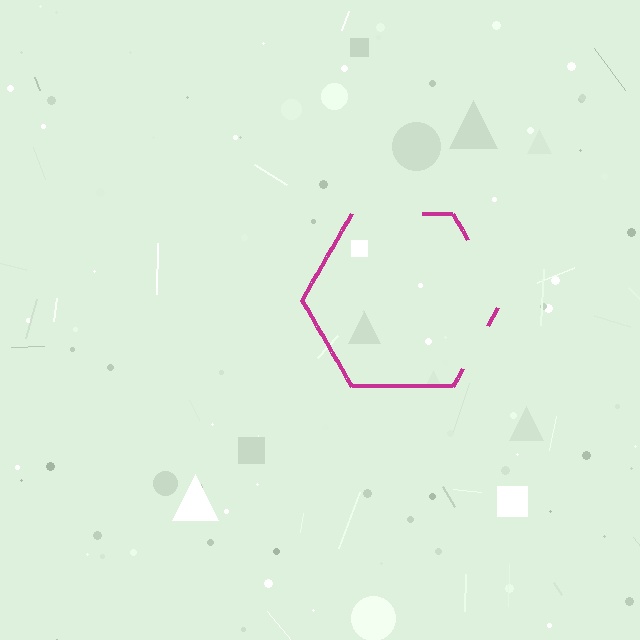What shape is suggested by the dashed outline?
The dashed outline suggests a hexagon.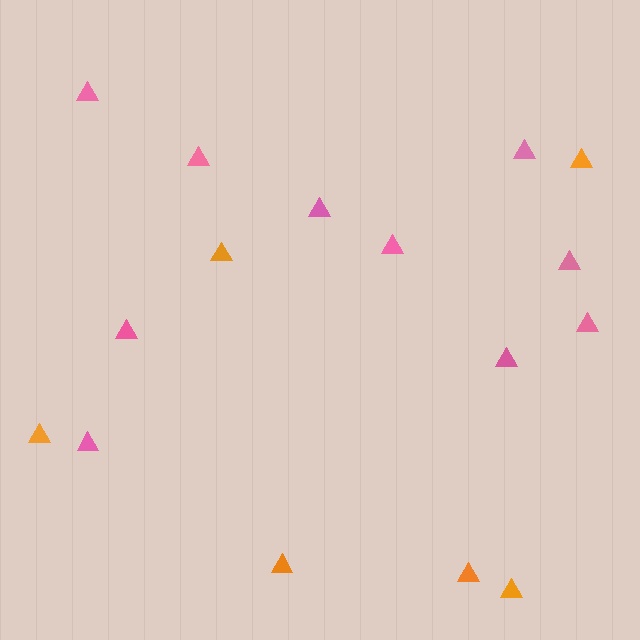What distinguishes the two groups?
There are 2 groups: one group of orange triangles (6) and one group of pink triangles (10).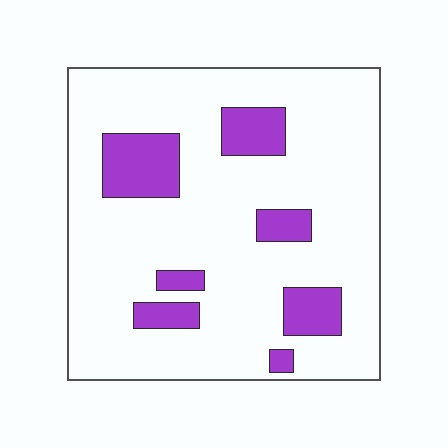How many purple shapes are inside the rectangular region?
7.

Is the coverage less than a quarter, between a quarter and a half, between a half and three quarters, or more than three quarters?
Less than a quarter.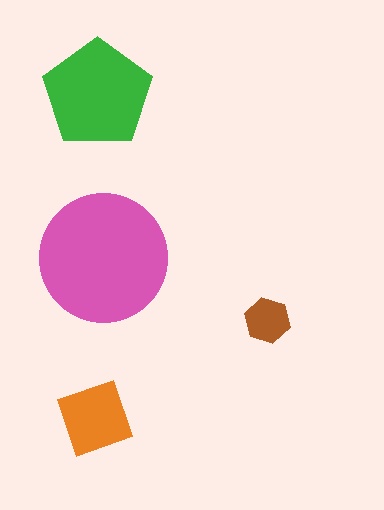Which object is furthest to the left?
The orange square is leftmost.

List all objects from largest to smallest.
The pink circle, the green pentagon, the orange square, the brown hexagon.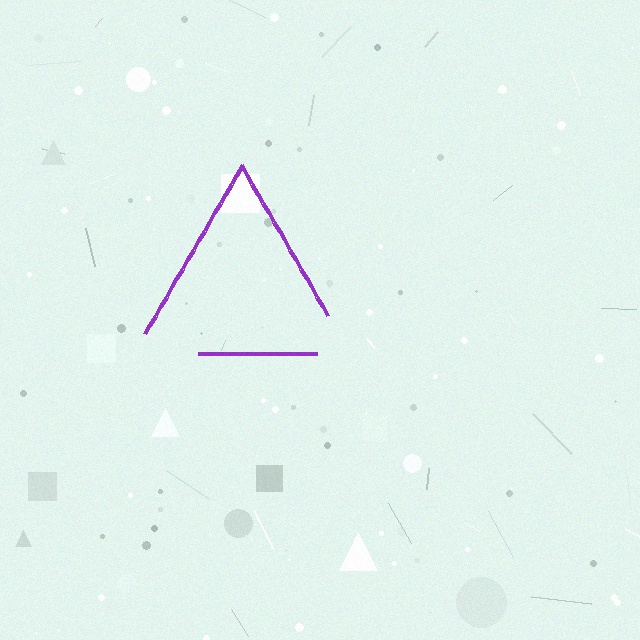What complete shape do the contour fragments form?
The contour fragments form a triangle.